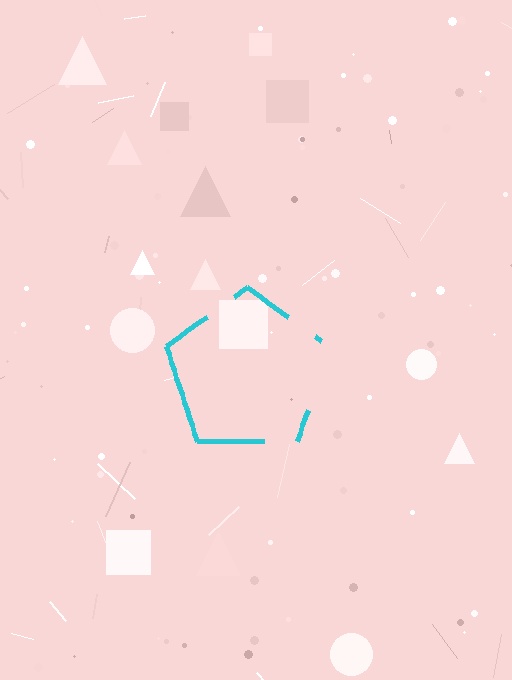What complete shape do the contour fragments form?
The contour fragments form a pentagon.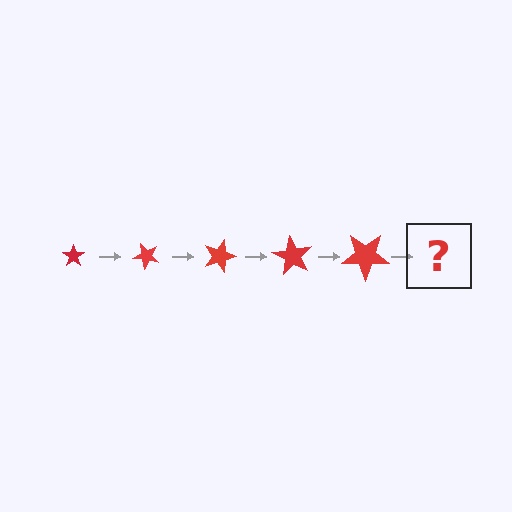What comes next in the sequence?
The next element should be a star, larger than the previous one and rotated 225 degrees from the start.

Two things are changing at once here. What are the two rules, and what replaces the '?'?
The two rules are that the star grows larger each step and it rotates 45 degrees each step. The '?' should be a star, larger than the previous one and rotated 225 degrees from the start.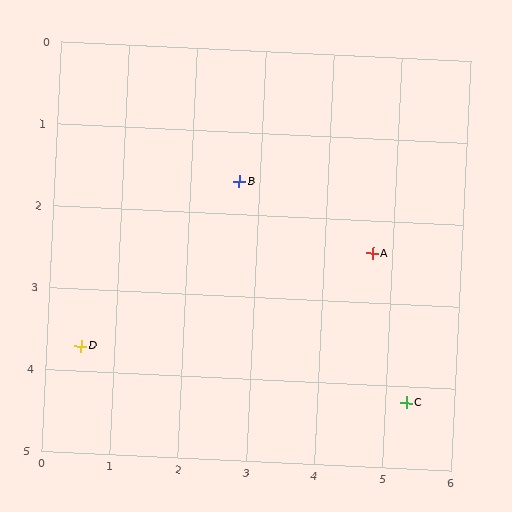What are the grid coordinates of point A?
Point A is at approximately (4.7, 2.4).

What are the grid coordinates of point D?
Point D is at approximately (0.5, 3.7).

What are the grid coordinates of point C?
Point C is at approximately (5.3, 4.2).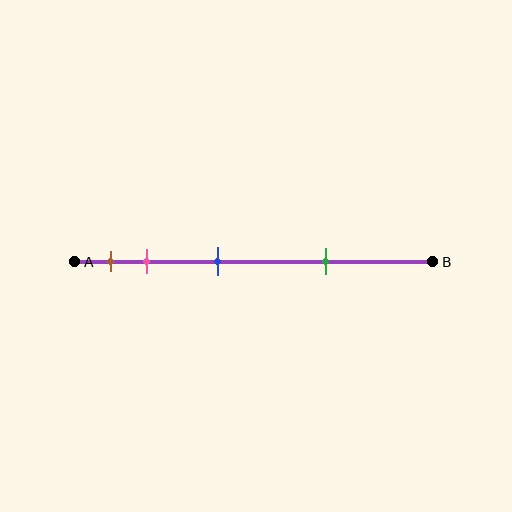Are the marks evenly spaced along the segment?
No, the marks are not evenly spaced.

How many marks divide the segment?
There are 4 marks dividing the segment.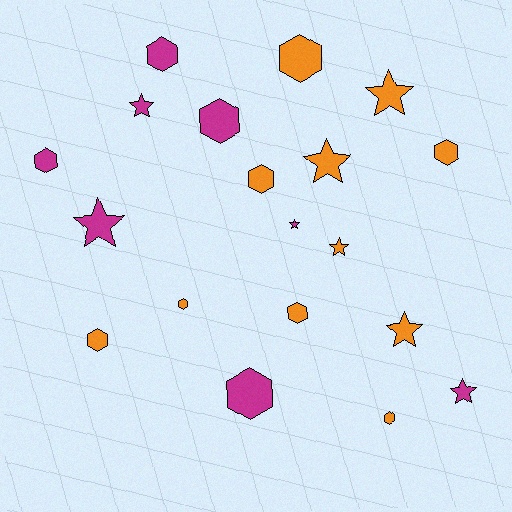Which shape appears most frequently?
Hexagon, with 11 objects.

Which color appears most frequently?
Orange, with 11 objects.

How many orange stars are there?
There are 4 orange stars.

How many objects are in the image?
There are 19 objects.